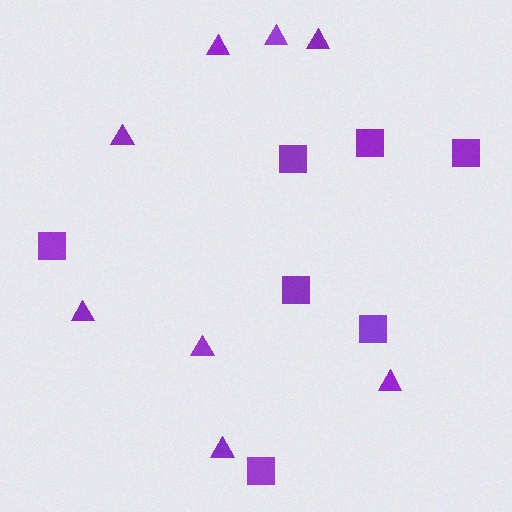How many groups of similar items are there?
There are 2 groups: one group of squares (7) and one group of triangles (8).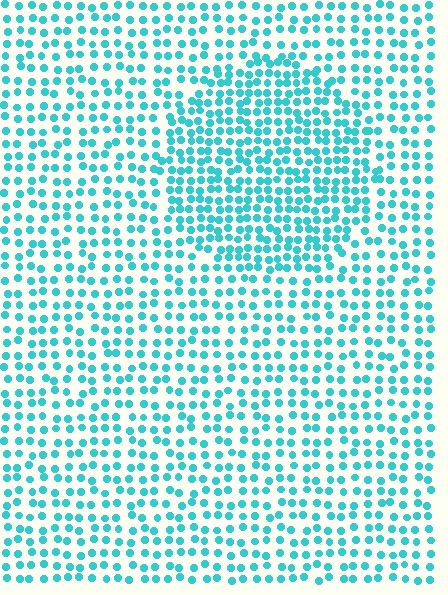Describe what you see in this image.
The image contains small cyan elements arranged at two different densities. A circle-shaped region is visible where the elements are more densely packed than the surrounding area.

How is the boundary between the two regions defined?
The boundary is defined by a change in element density (approximately 1.6x ratio). All elements are the same color, size, and shape.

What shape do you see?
I see a circle.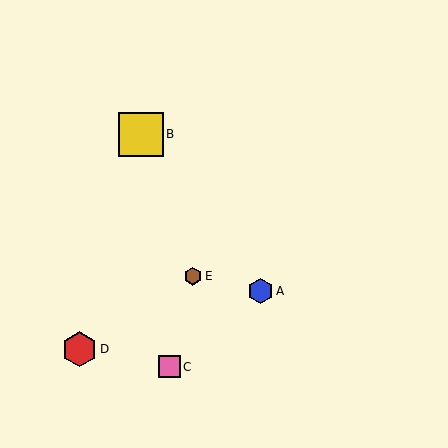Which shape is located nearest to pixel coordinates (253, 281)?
The blue hexagon (labeled A) at (261, 291) is nearest to that location.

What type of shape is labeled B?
Shape B is a yellow square.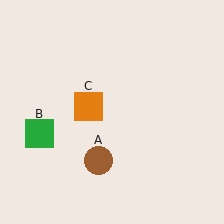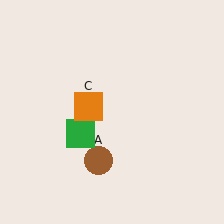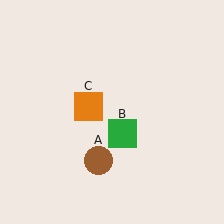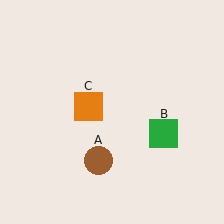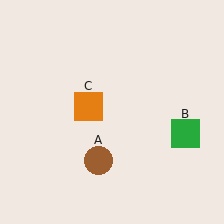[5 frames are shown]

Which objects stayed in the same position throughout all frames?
Brown circle (object A) and orange square (object C) remained stationary.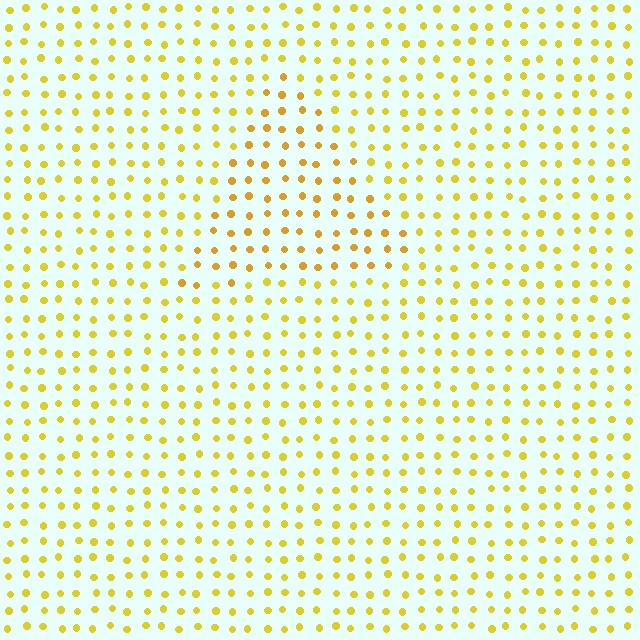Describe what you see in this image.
The image is filled with small yellow elements in a uniform arrangement. A triangle-shaped region is visible where the elements are tinted to a slightly different hue, forming a subtle color boundary.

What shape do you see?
I see a triangle.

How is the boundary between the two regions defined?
The boundary is defined purely by a slight shift in hue (about 17 degrees). Spacing, size, and orientation are identical on both sides.